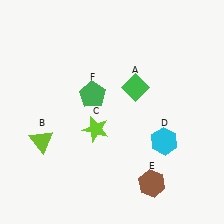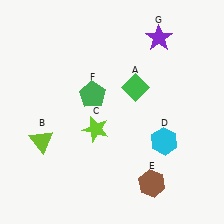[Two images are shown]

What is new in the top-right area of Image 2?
A purple star (G) was added in the top-right area of Image 2.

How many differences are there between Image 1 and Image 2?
There is 1 difference between the two images.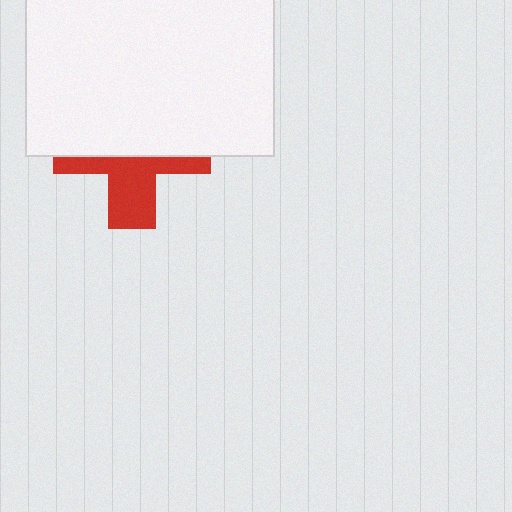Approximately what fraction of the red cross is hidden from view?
Roughly 59% of the red cross is hidden behind the white rectangle.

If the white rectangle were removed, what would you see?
You would see the complete red cross.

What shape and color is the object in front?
The object in front is a white rectangle.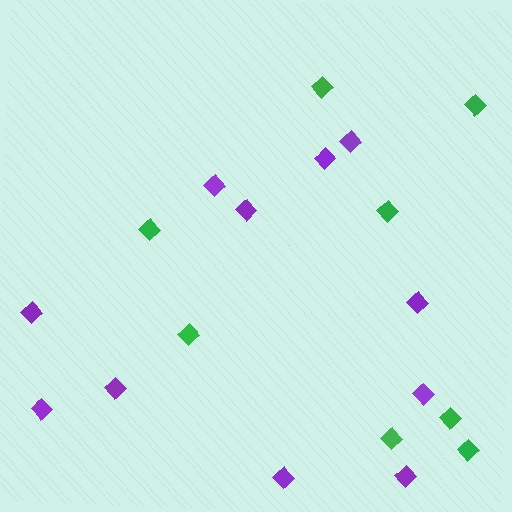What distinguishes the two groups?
There are 2 groups: one group of purple diamonds (11) and one group of green diamonds (8).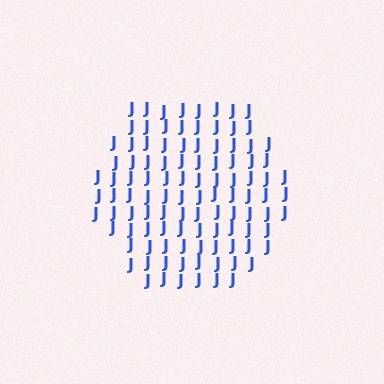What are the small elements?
The small elements are letter J's.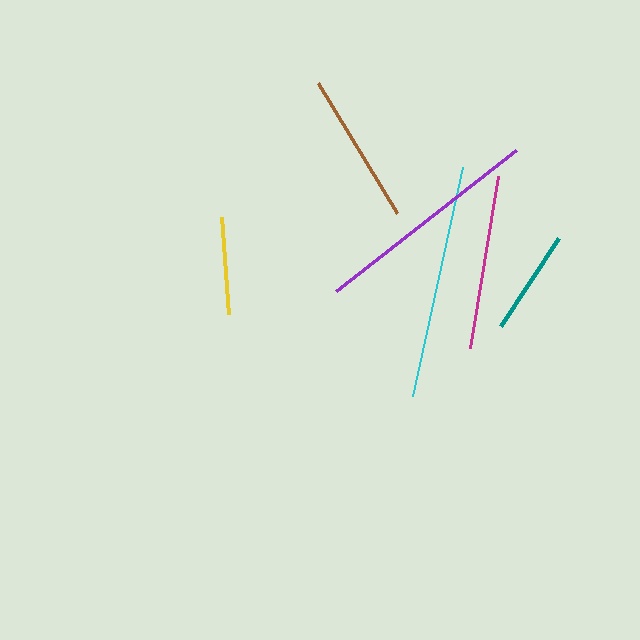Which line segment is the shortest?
The yellow line is the shortest at approximately 98 pixels.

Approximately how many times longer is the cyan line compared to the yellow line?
The cyan line is approximately 2.4 times the length of the yellow line.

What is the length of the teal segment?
The teal segment is approximately 105 pixels long.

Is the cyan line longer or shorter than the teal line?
The cyan line is longer than the teal line.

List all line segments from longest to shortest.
From longest to shortest: cyan, purple, magenta, brown, teal, yellow.